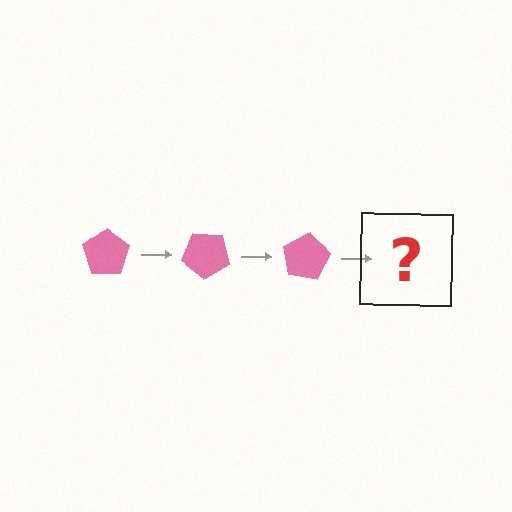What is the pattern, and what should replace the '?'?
The pattern is that the pentagon rotates 40 degrees each step. The '?' should be a pink pentagon rotated 120 degrees.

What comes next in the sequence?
The next element should be a pink pentagon rotated 120 degrees.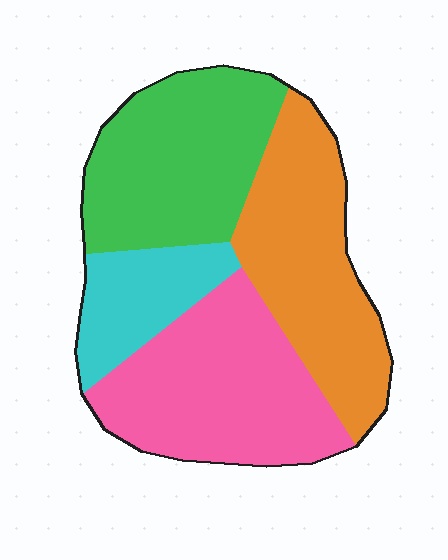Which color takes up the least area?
Cyan, at roughly 15%.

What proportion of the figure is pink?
Pink covers roughly 30% of the figure.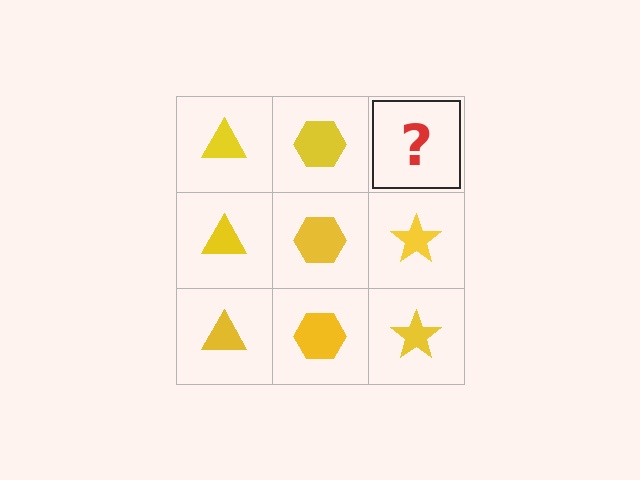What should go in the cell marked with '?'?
The missing cell should contain a yellow star.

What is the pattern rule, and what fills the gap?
The rule is that each column has a consistent shape. The gap should be filled with a yellow star.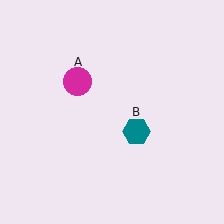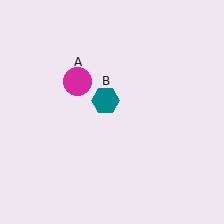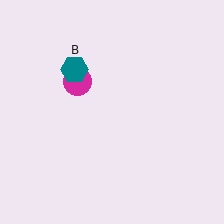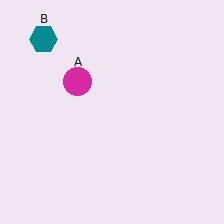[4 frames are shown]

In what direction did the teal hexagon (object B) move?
The teal hexagon (object B) moved up and to the left.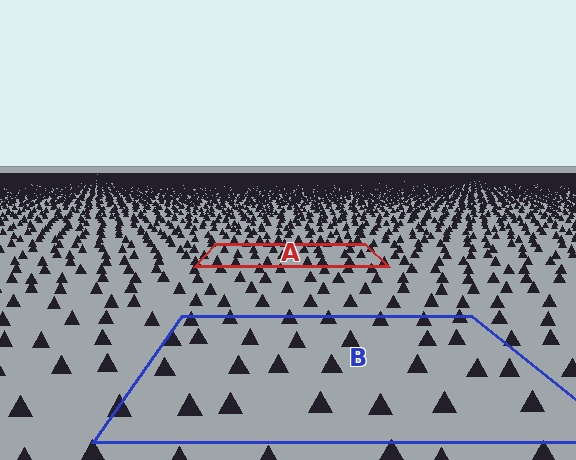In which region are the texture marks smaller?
The texture marks are smaller in region A, because it is farther away.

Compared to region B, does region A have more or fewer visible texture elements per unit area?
Region A has more texture elements per unit area — they are packed more densely because it is farther away.